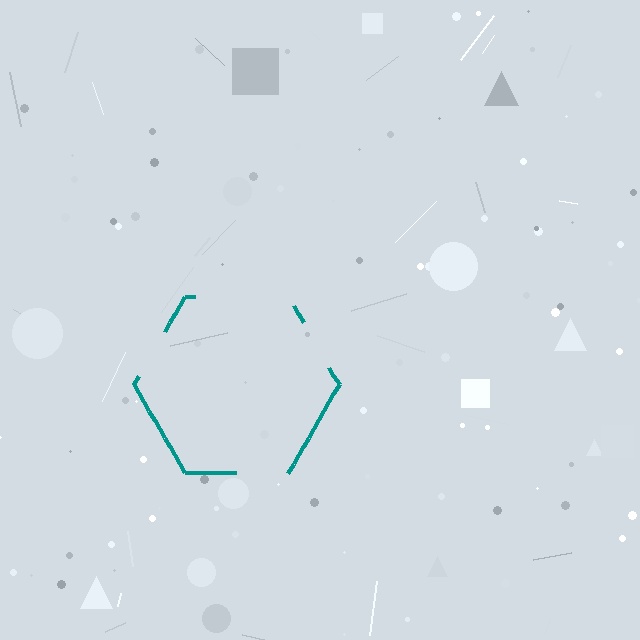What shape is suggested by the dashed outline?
The dashed outline suggests a hexagon.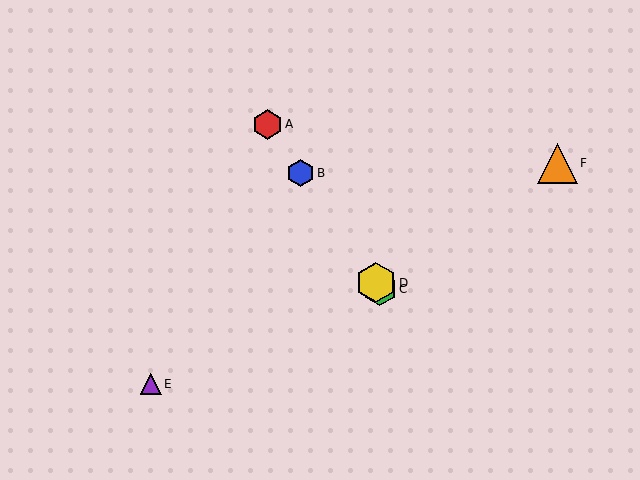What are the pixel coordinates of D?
Object D is at (376, 283).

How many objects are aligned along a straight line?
4 objects (A, B, C, D) are aligned along a straight line.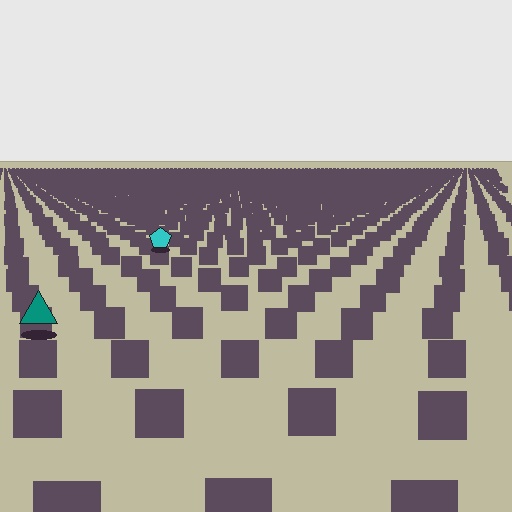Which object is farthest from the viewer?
The cyan pentagon is farthest from the viewer. It appears smaller and the ground texture around it is denser.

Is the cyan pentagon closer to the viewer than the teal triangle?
No. The teal triangle is closer — you can tell from the texture gradient: the ground texture is coarser near it.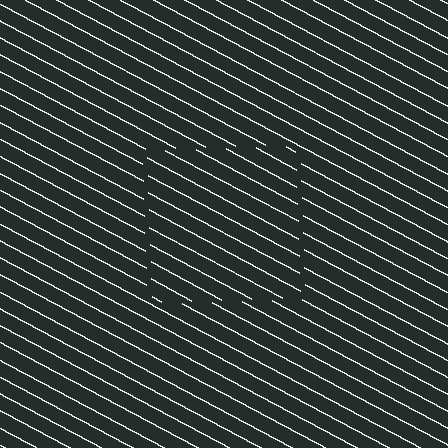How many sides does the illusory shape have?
4 sides — the line-ends trace a square.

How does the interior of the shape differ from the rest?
The interior of the shape contains the same grating, shifted by half a period — the contour is defined by the phase discontinuity where line-ends from the inner and outer gratings abut.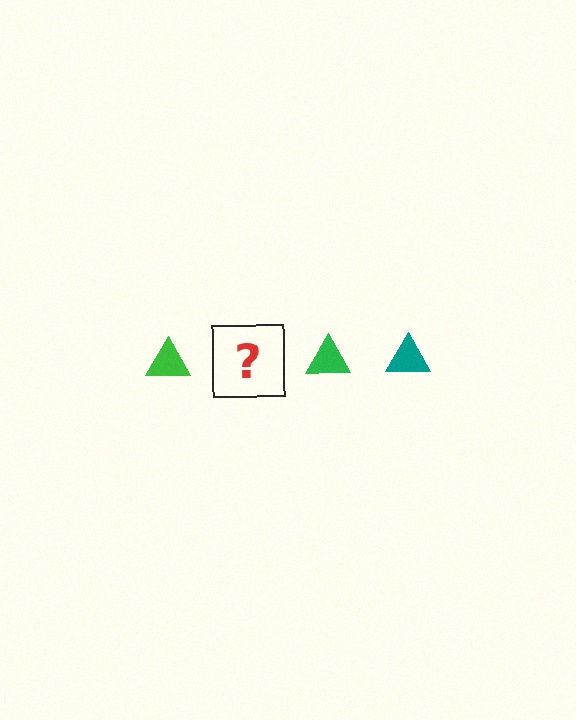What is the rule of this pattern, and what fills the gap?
The rule is that the pattern cycles through green, teal triangles. The gap should be filled with a teal triangle.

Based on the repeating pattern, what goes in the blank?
The blank should be a teal triangle.